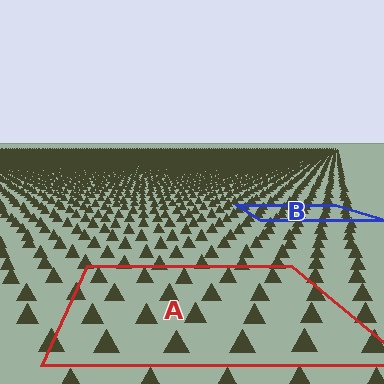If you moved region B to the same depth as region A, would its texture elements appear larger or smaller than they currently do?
They would appear larger. At a closer depth, the same texture elements are projected at a bigger on-screen size.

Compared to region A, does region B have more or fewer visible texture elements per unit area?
Region B has more texture elements per unit area — they are packed more densely because it is farther away.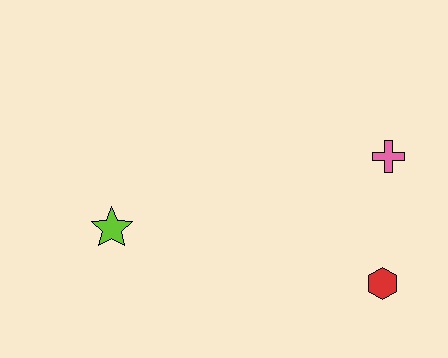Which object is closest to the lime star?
The red hexagon is closest to the lime star.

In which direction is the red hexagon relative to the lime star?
The red hexagon is to the right of the lime star.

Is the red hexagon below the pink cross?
Yes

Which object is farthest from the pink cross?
The lime star is farthest from the pink cross.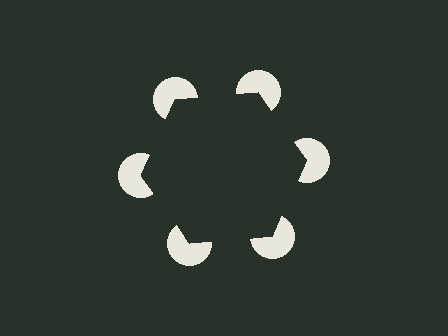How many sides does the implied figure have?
6 sides.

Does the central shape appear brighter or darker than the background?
It typically appears slightly darker than the background, even though no actual brightness change is drawn.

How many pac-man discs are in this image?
There are 6 — one at each vertex of the illusory hexagon.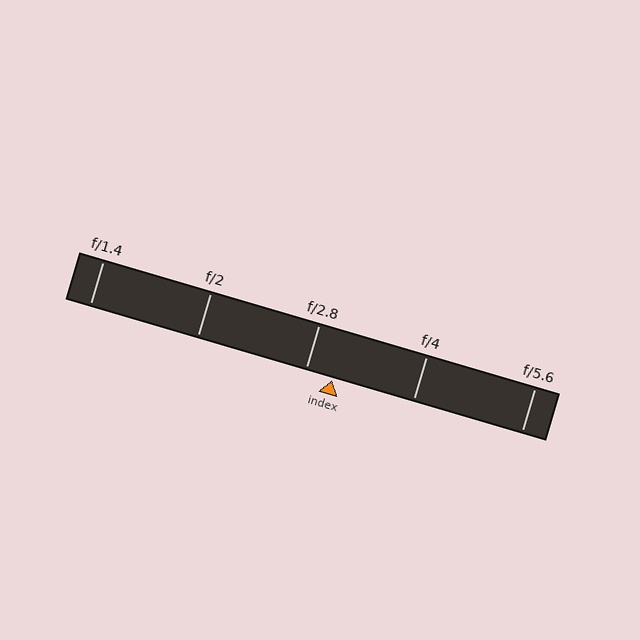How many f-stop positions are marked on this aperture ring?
There are 5 f-stop positions marked.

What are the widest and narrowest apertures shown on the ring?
The widest aperture shown is f/1.4 and the narrowest is f/5.6.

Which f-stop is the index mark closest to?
The index mark is closest to f/2.8.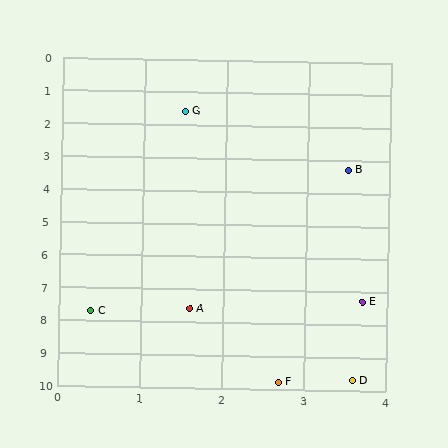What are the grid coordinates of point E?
Point E is at approximately (3.7, 7.3).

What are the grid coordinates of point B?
Point B is at approximately (3.5, 3.3).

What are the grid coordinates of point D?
Point D is at approximately (3.6, 9.7).